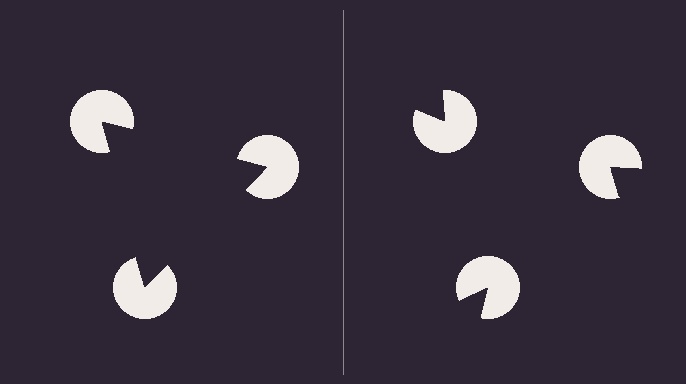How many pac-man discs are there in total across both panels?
6 — 3 on each side.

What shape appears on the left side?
An illusory triangle.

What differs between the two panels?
The pac-man discs are positioned identically on both sides; only the wedge orientations differ. On the left they align to a triangle; on the right they are misaligned.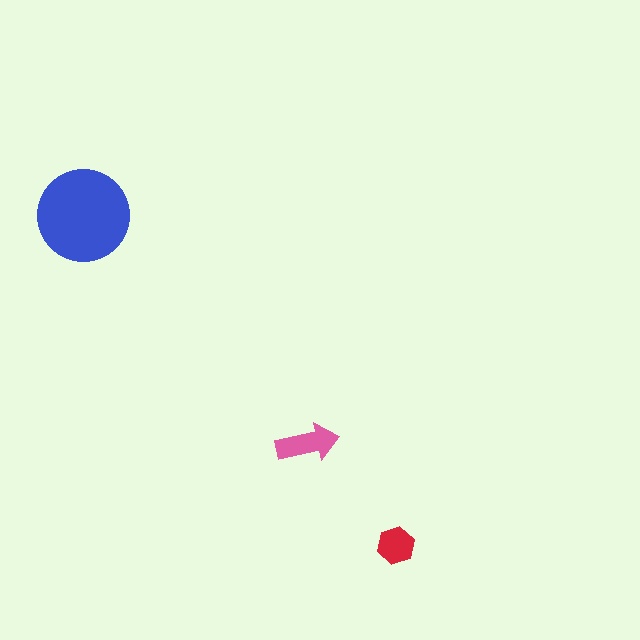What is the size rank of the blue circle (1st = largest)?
1st.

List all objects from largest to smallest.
The blue circle, the pink arrow, the red hexagon.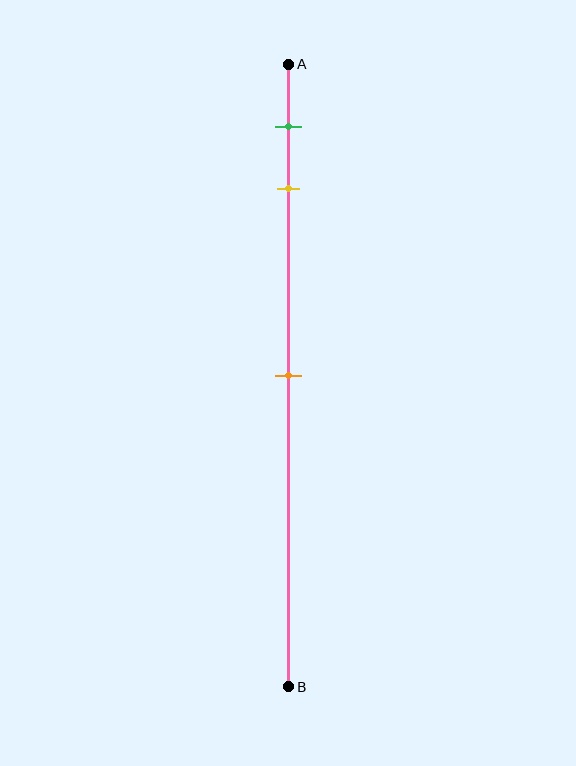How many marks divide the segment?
There are 3 marks dividing the segment.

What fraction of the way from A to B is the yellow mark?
The yellow mark is approximately 20% (0.2) of the way from A to B.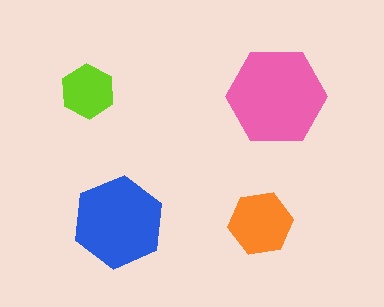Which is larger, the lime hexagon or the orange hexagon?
The orange one.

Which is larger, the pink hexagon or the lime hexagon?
The pink one.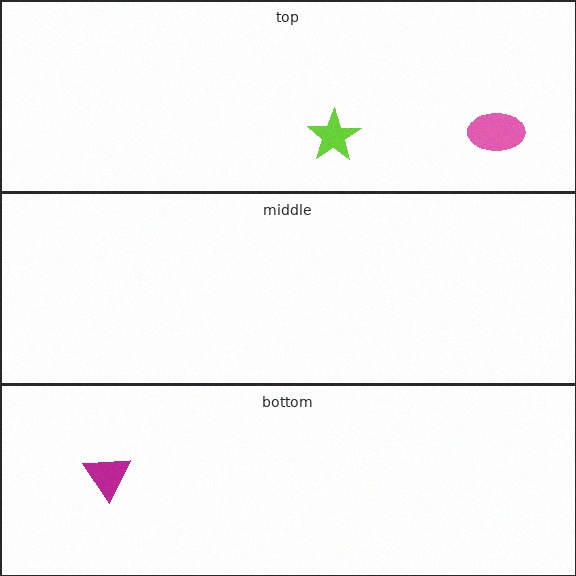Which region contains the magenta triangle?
The bottom region.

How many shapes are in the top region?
2.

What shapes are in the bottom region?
The magenta triangle.